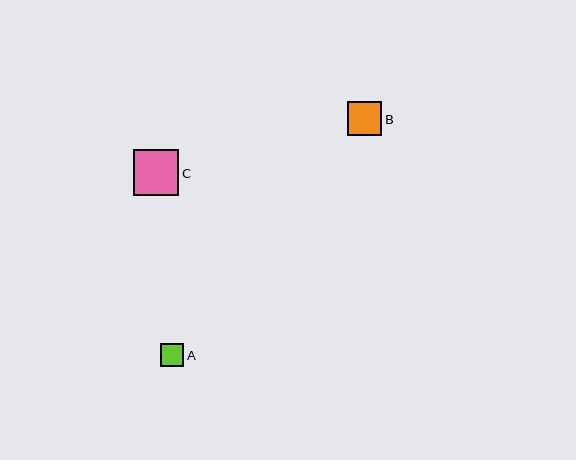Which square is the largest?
Square C is the largest with a size of approximately 45 pixels.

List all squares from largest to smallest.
From largest to smallest: C, B, A.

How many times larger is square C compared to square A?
Square C is approximately 2.0 times the size of square A.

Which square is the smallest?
Square A is the smallest with a size of approximately 23 pixels.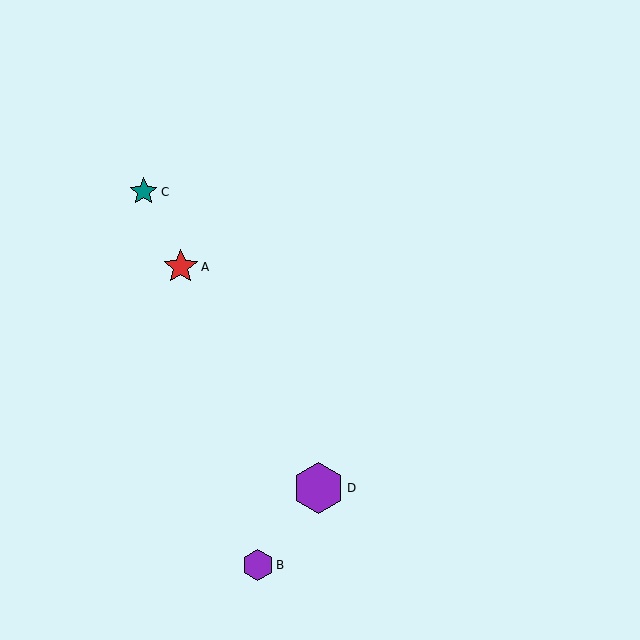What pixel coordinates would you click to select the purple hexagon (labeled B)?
Click at (258, 565) to select the purple hexagon B.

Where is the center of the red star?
The center of the red star is at (181, 267).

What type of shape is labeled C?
Shape C is a teal star.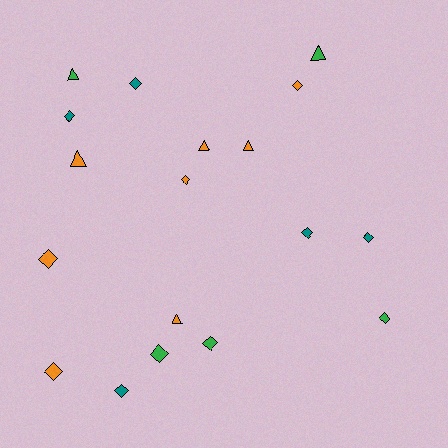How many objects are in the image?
There are 18 objects.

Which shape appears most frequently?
Diamond, with 12 objects.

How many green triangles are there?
There are 2 green triangles.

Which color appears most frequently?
Orange, with 8 objects.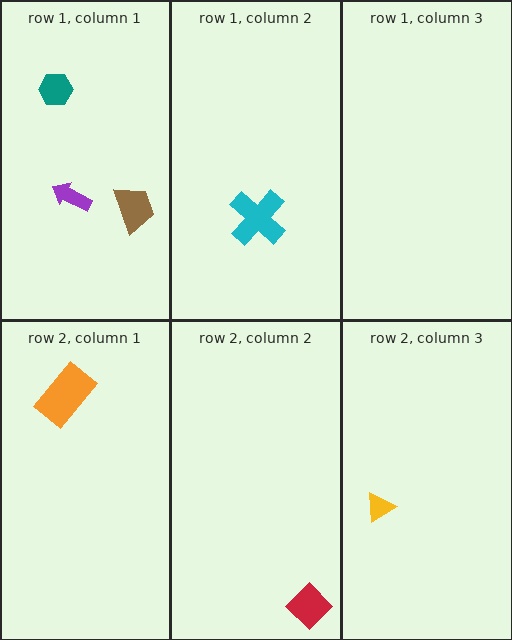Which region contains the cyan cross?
The row 1, column 2 region.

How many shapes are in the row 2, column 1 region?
1.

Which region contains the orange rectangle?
The row 2, column 1 region.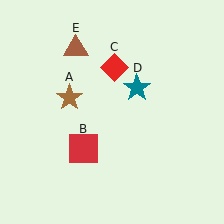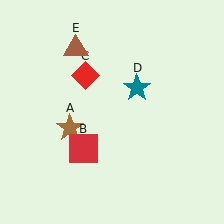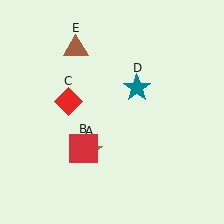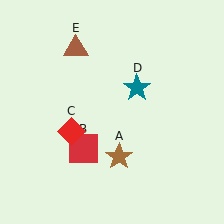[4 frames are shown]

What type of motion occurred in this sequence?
The brown star (object A), red diamond (object C) rotated counterclockwise around the center of the scene.